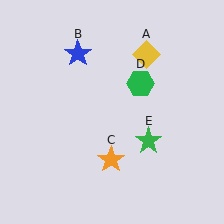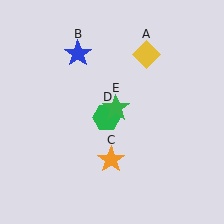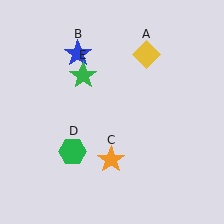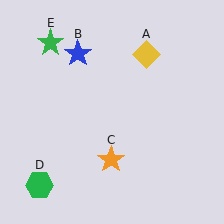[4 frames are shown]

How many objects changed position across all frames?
2 objects changed position: green hexagon (object D), green star (object E).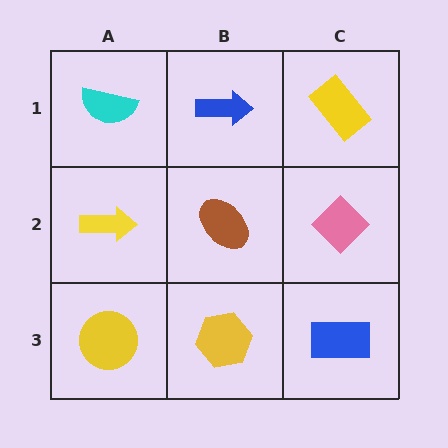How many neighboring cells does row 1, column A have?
2.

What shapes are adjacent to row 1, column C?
A pink diamond (row 2, column C), a blue arrow (row 1, column B).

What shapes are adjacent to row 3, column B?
A brown ellipse (row 2, column B), a yellow circle (row 3, column A), a blue rectangle (row 3, column C).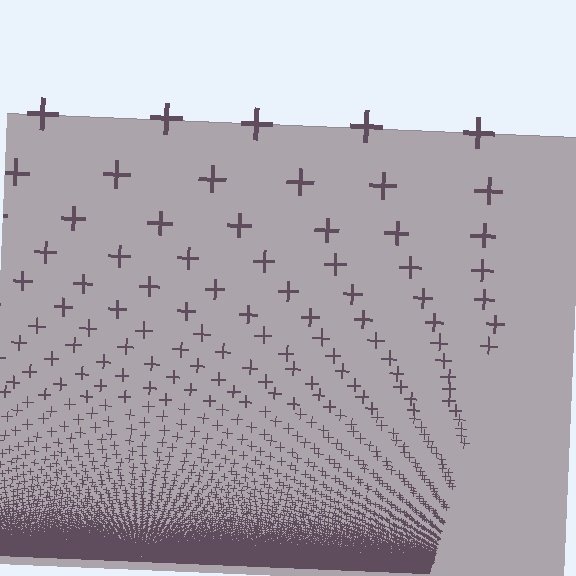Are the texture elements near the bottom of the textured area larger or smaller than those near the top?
Smaller. The gradient is inverted — elements near the bottom are smaller and denser.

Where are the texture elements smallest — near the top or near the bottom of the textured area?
Near the bottom.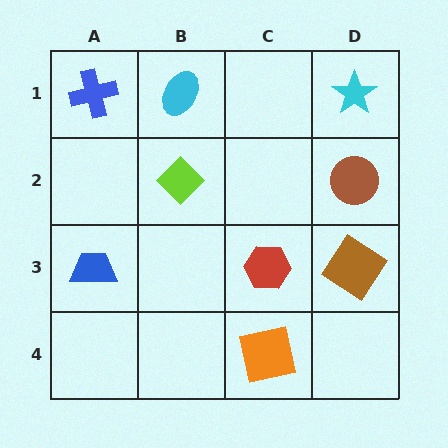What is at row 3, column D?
A brown diamond.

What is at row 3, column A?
A blue trapezoid.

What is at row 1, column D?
A cyan star.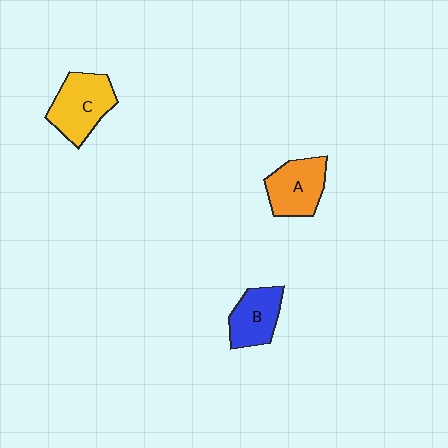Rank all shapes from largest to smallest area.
From largest to smallest: C (yellow), A (orange), B (blue).